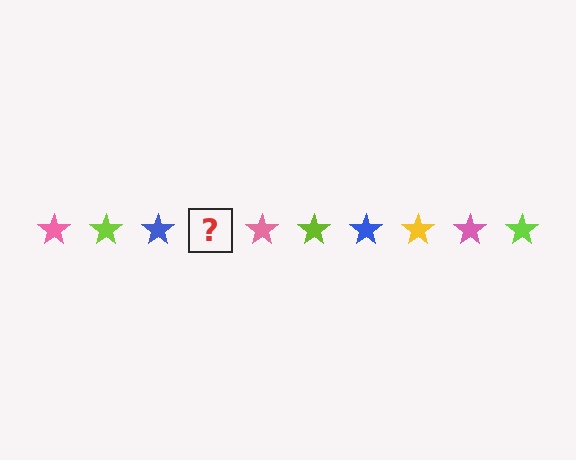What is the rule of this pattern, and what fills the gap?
The rule is that the pattern cycles through pink, lime, blue, yellow stars. The gap should be filled with a yellow star.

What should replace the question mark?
The question mark should be replaced with a yellow star.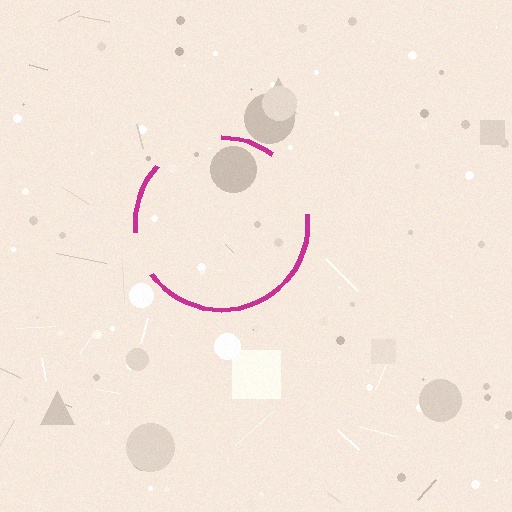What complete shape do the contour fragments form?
The contour fragments form a circle.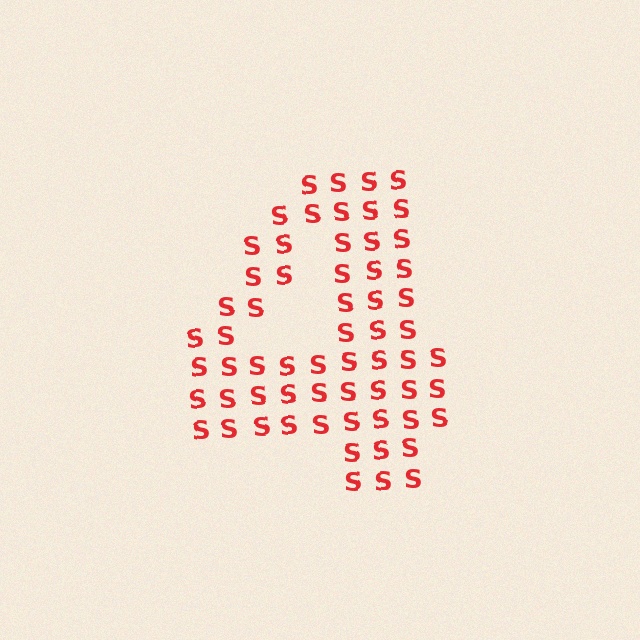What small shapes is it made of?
It is made of small letter S's.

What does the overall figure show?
The overall figure shows the digit 4.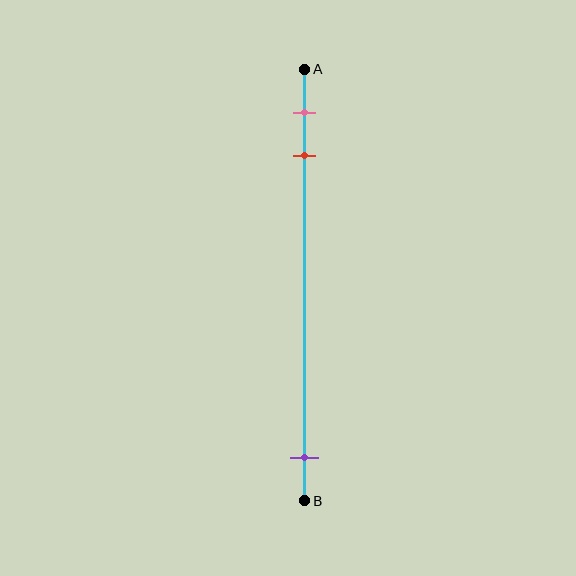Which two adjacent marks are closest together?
The pink and red marks are the closest adjacent pair.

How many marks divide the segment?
There are 3 marks dividing the segment.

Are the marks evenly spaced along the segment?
No, the marks are not evenly spaced.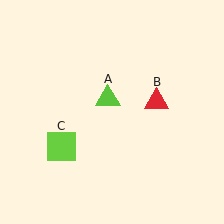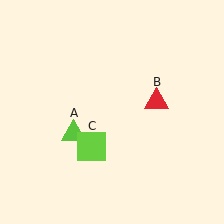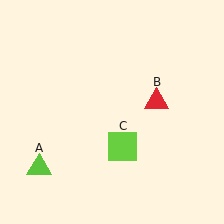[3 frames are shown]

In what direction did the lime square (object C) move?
The lime square (object C) moved right.